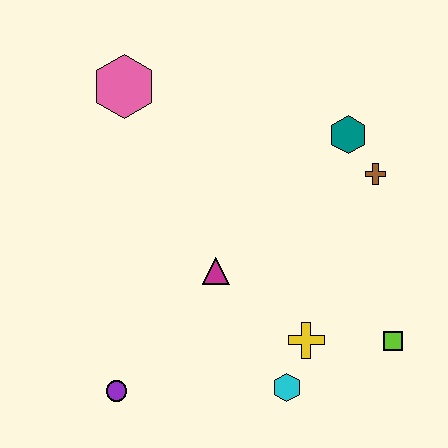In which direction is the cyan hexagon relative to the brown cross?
The cyan hexagon is below the brown cross.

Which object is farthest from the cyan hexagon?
The pink hexagon is farthest from the cyan hexagon.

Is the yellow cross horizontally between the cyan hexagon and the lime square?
Yes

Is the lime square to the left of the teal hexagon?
No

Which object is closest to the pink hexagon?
The magenta triangle is closest to the pink hexagon.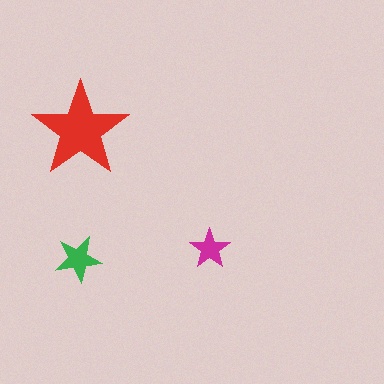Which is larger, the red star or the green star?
The red one.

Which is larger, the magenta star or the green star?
The green one.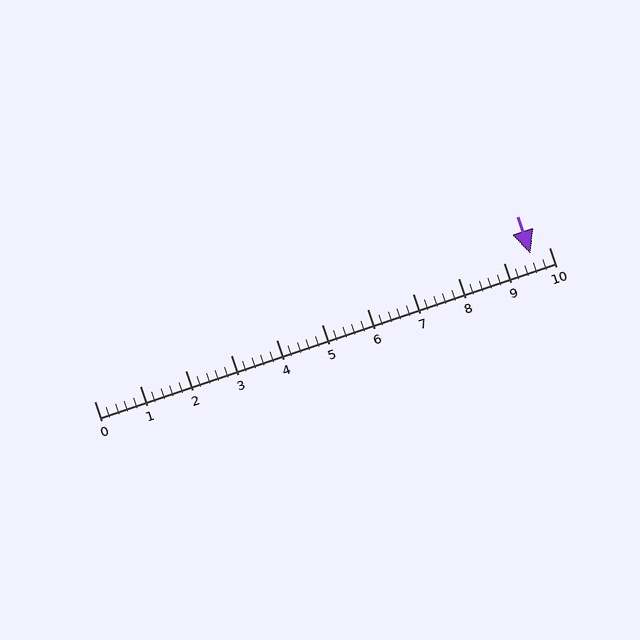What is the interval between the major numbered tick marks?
The major tick marks are spaced 1 units apart.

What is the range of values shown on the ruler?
The ruler shows values from 0 to 10.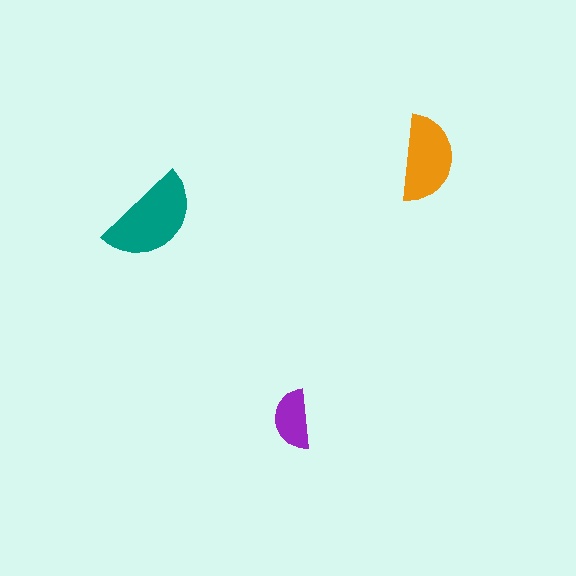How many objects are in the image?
There are 3 objects in the image.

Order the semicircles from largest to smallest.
the teal one, the orange one, the purple one.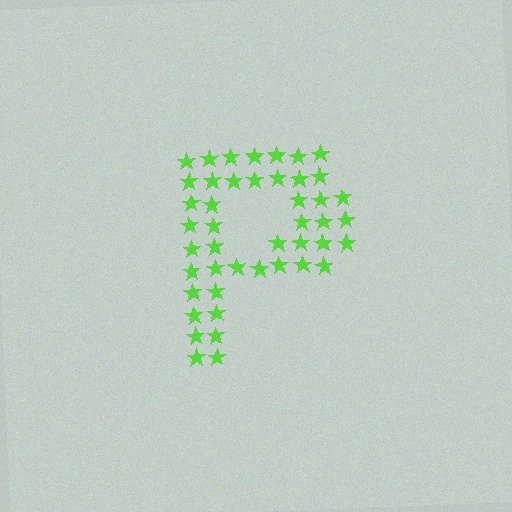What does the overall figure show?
The overall figure shows the letter P.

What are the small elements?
The small elements are stars.